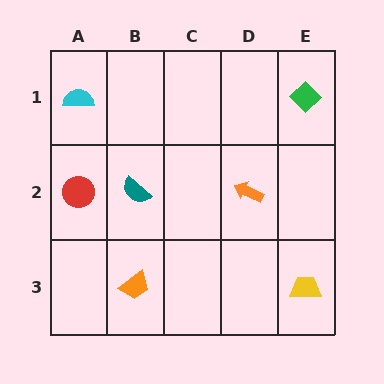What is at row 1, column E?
A green diamond.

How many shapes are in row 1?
2 shapes.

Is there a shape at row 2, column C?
No, that cell is empty.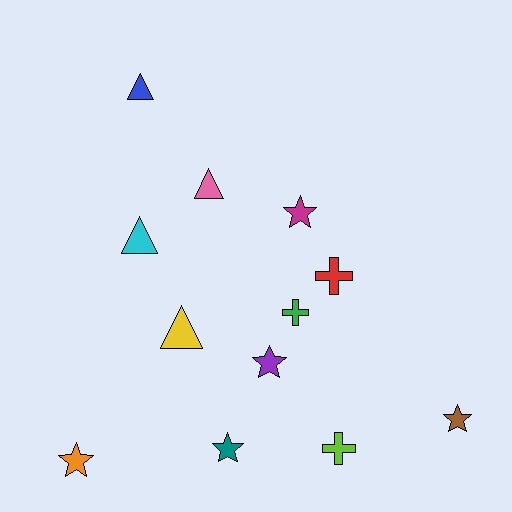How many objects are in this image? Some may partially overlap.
There are 12 objects.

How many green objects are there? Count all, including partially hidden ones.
There is 1 green object.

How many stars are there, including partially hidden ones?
There are 5 stars.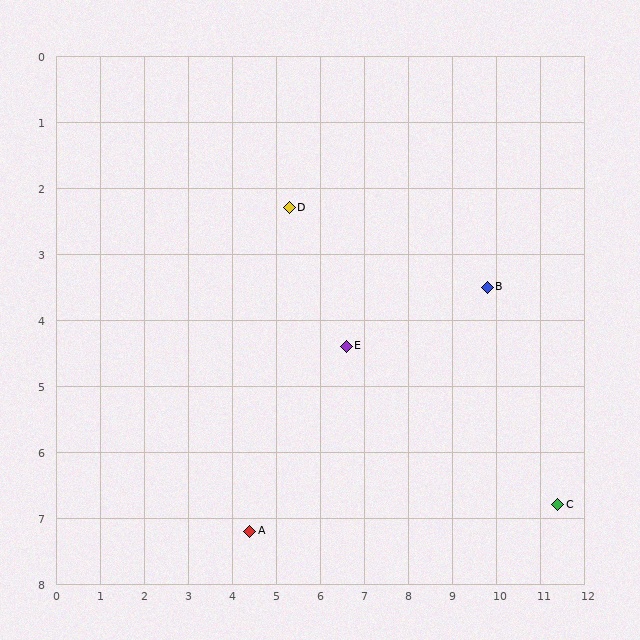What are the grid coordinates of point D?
Point D is at approximately (5.3, 2.3).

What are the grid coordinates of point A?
Point A is at approximately (4.4, 7.2).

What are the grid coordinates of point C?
Point C is at approximately (11.4, 6.8).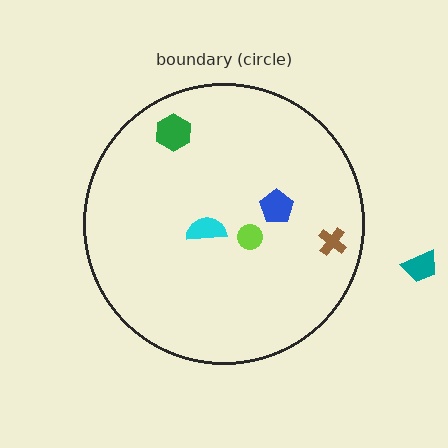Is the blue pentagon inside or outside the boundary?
Inside.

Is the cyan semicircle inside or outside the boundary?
Inside.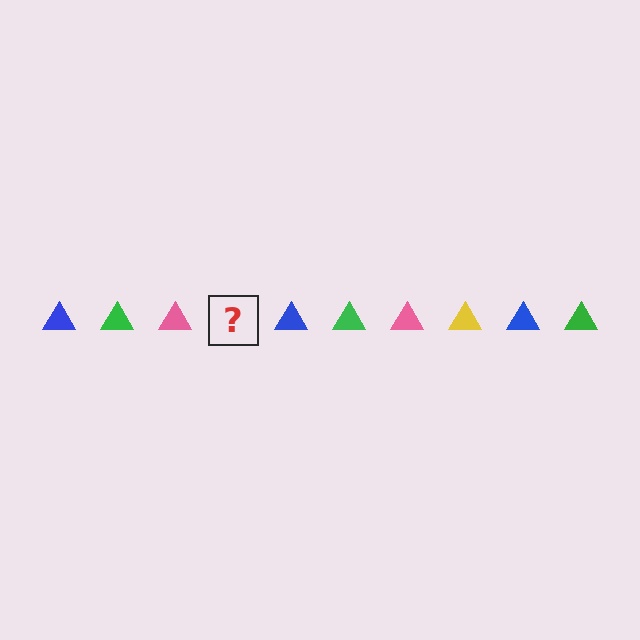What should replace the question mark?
The question mark should be replaced with a yellow triangle.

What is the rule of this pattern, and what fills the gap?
The rule is that the pattern cycles through blue, green, pink, yellow triangles. The gap should be filled with a yellow triangle.